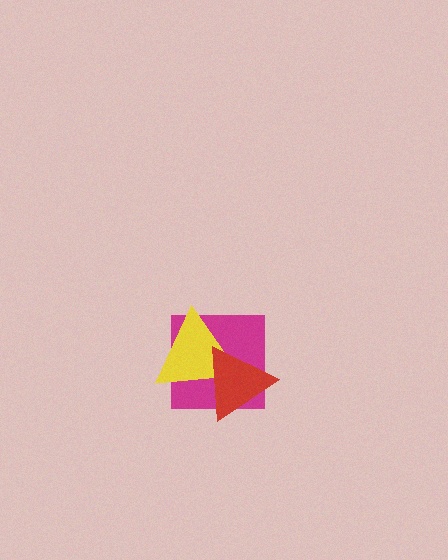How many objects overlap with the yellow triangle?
2 objects overlap with the yellow triangle.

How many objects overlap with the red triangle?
2 objects overlap with the red triangle.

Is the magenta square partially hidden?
Yes, it is partially covered by another shape.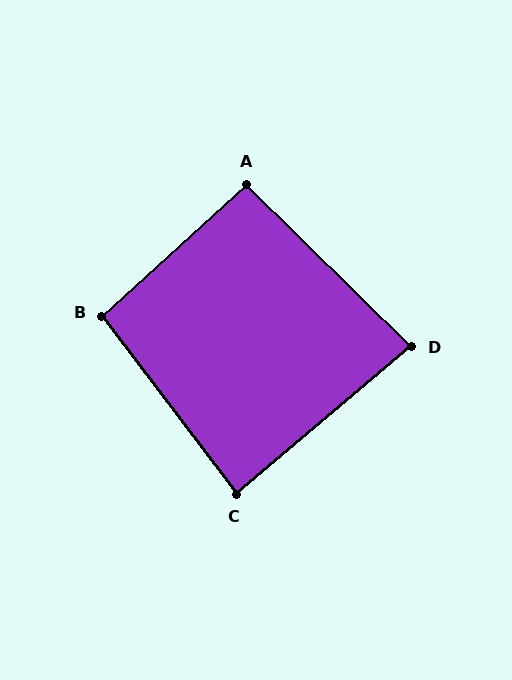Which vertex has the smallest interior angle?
D, at approximately 85 degrees.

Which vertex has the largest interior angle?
B, at approximately 95 degrees.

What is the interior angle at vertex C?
Approximately 87 degrees (approximately right).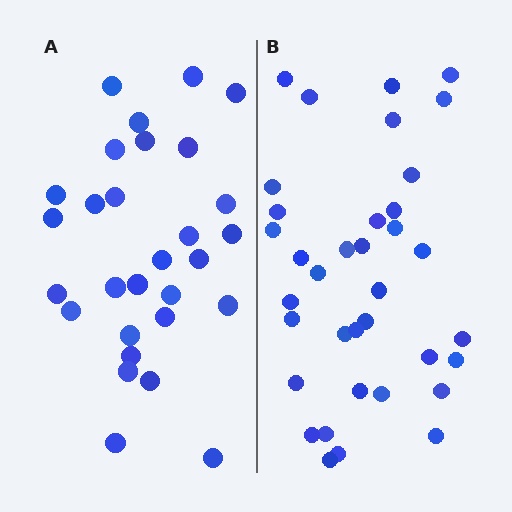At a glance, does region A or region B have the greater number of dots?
Region B (the right region) has more dots.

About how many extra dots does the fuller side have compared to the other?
Region B has roughly 8 or so more dots than region A.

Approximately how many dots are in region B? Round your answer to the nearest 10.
About 40 dots. (The exact count is 36, which rounds to 40.)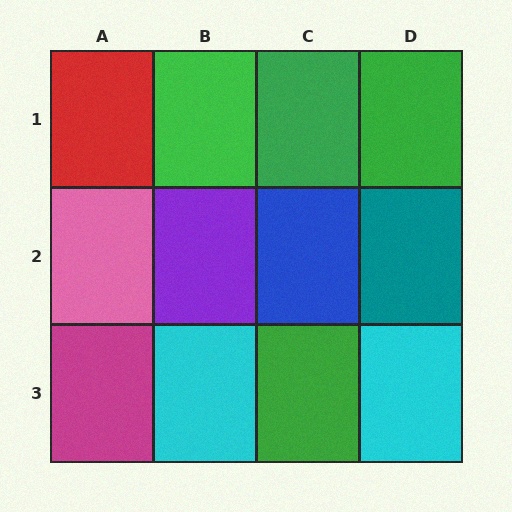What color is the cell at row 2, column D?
Teal.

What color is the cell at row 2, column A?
Pink.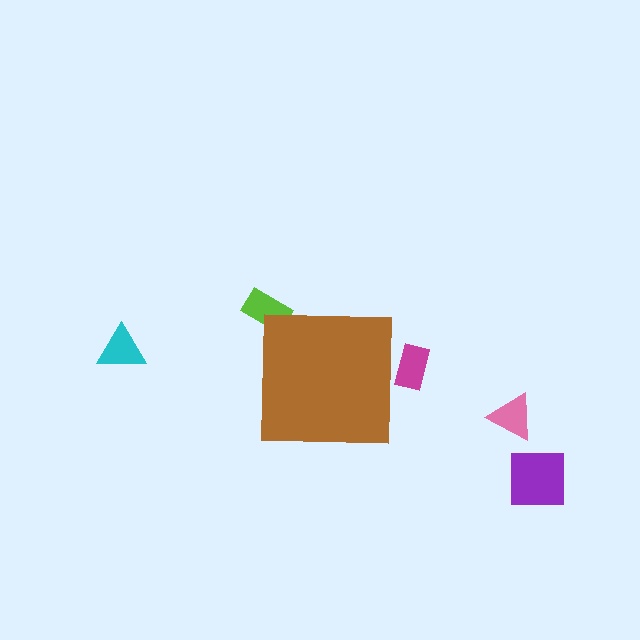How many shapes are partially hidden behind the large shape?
2 shapes are partially hidden.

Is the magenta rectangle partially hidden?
Yes, the magenta rectangle is partially hidden behind the brown square.